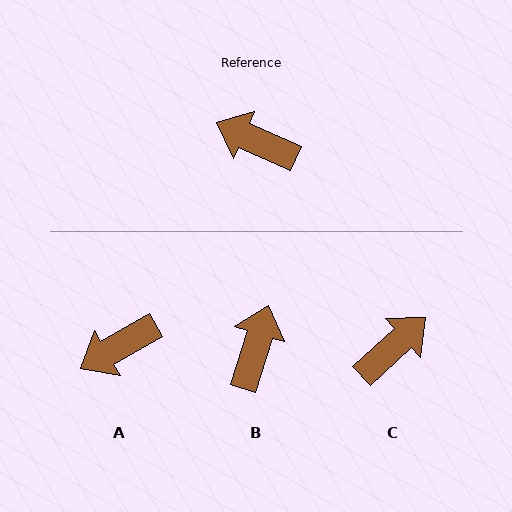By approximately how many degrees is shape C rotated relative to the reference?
Approximately 113 degrees clockwise.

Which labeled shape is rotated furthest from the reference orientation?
C, about 113 degrees away.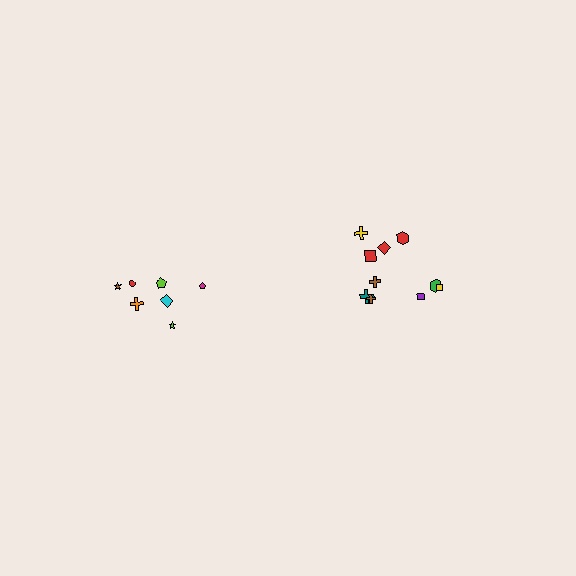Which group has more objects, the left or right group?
The right group.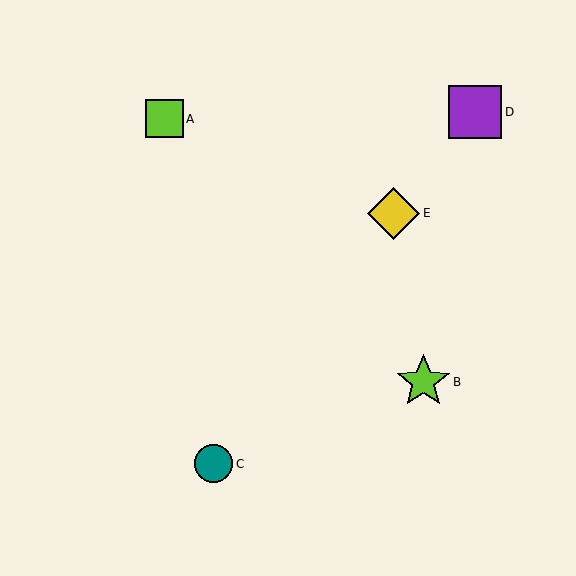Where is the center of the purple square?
The center of the purple square is at (475, 112).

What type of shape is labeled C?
Shape C is a teal circle.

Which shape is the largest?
The lime star (labeled B) is the largest.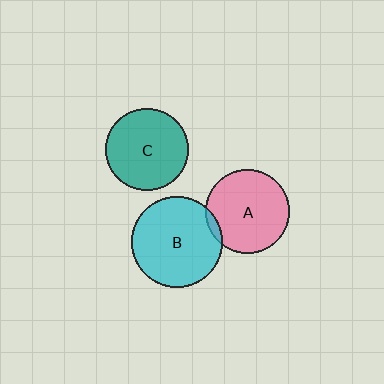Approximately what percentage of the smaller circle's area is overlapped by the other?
Approximately 5%.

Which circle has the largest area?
Circle B (cyan).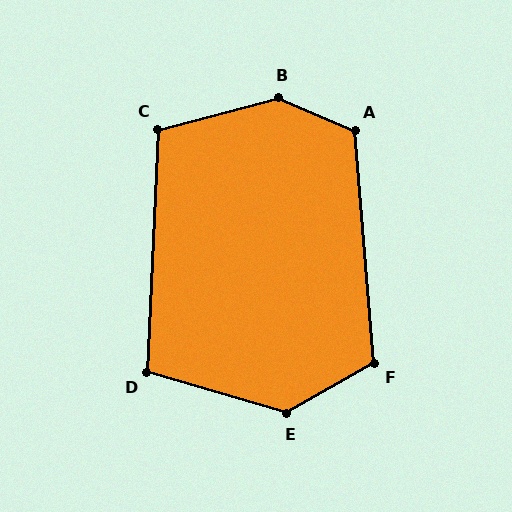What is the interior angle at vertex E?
Approximately 134 degrees (obtuse).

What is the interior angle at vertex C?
Approximately 108 degrees (obtuse).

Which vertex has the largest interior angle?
B, at approximately 142 degrees.